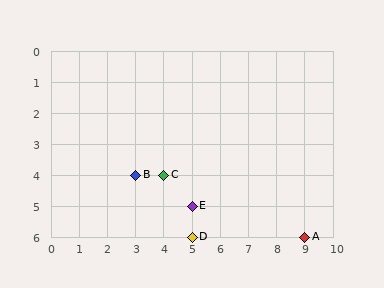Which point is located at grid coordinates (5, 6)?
Point D is at (5, 6).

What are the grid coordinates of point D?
Point D is at grid coordinates (5, 6).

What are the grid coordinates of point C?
Point C is at grid coordinates (4, 4).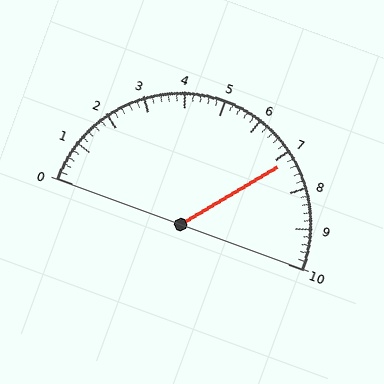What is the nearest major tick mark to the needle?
The nearest major tick mark is 7.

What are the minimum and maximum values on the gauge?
The gauge ranges from 0 to 10.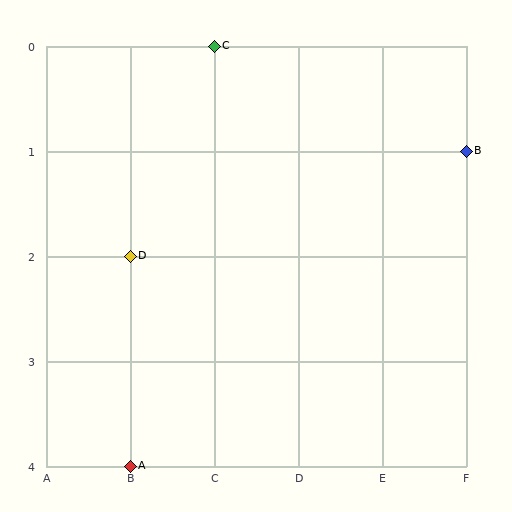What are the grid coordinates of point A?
Point A is at grid coordinates (B, 4).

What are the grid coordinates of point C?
Point C is at grid coordinates (C, 0).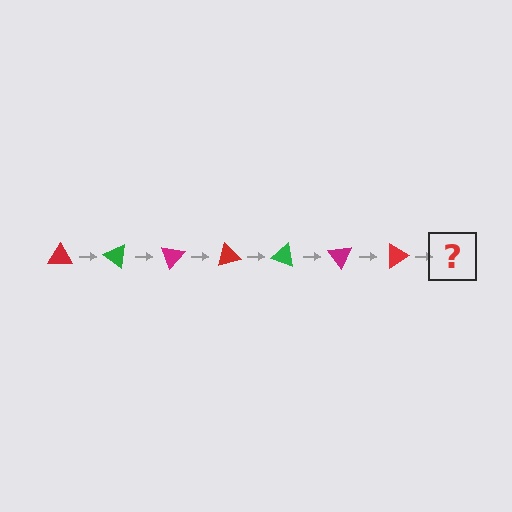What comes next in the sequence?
The next element should be a green triangle, rotated 245 degrees from the start.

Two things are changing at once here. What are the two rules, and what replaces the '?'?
The two rules are that it rotates 35 degrees each step and the color cycles through red, green, and magenta. The '?' should be a green triangle, rotated 245 degrees from the start.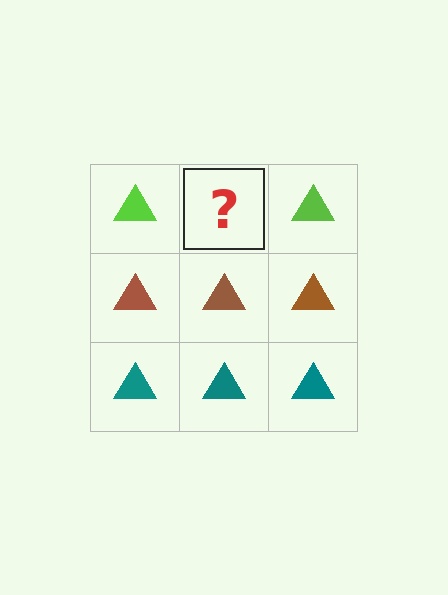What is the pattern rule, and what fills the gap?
The rule is that each row has a consistent color. The gap should be filled with a lime triangle.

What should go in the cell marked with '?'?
The missing cell should contain a lime triangle.